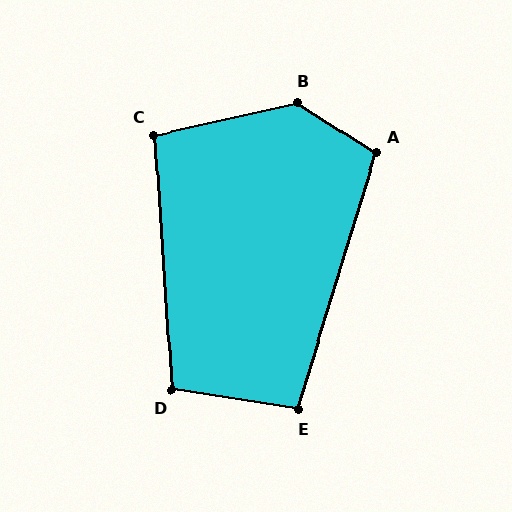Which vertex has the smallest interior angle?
C, at approximately 99 degrees.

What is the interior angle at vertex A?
Approximately 105 degrees (obtuse).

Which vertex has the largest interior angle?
B, at approximately 135 degrees.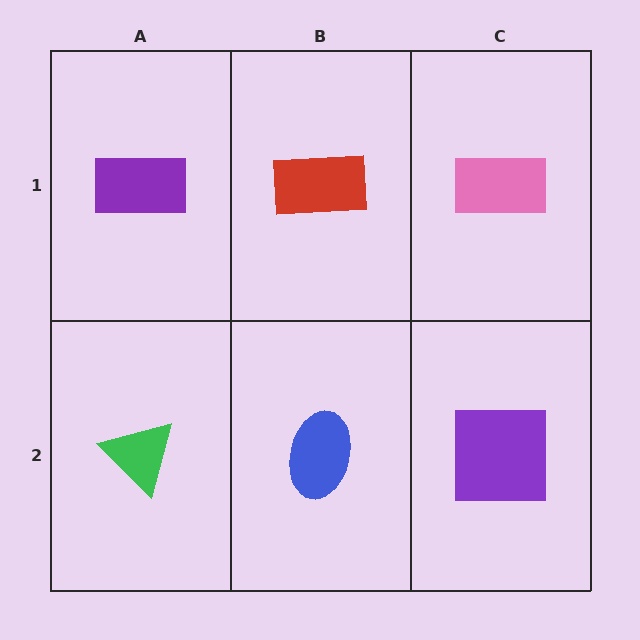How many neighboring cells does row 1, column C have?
2.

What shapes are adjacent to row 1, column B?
A blue ellipse (row 2, column B), a purple rectangle (row 1, column A), a pink rectangle (row 1, column C).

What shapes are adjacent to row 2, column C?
A pink rectangle (row 1, column C), a blue ellipse (row 2, column B).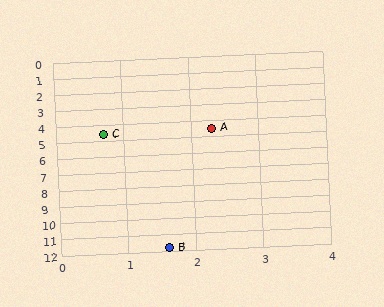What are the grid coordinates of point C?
Point C is at approximately (0.7, 4.6).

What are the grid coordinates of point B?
Point B is at approximately (1.6, 11.8).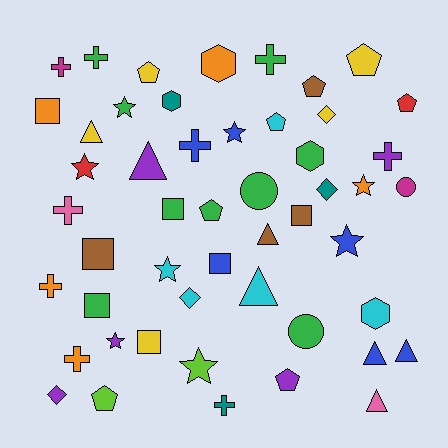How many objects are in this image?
There are 50 objects.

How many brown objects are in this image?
There are 4 brown objects.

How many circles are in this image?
There are 3 circles.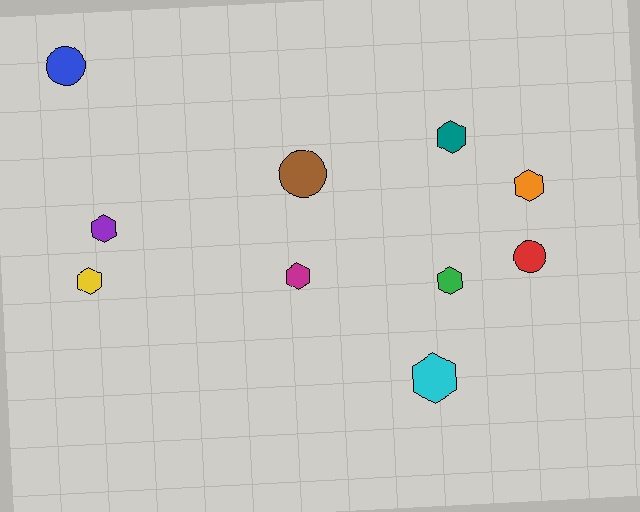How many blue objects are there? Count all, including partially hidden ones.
There is 1 blue object.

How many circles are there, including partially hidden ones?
There are 3 circles.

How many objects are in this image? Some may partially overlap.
There are 10 objects.